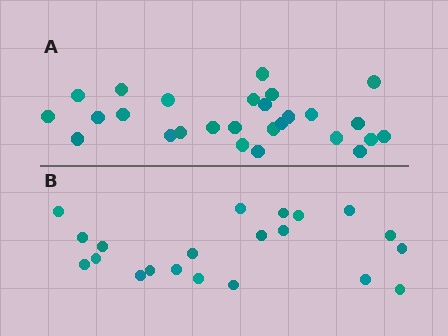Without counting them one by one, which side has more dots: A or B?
Region A (the top region) has more dots.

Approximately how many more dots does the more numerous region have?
Region A has about 6 more dots than region B.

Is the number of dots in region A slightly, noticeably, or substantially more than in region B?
Region A has noticeably more, but not dramatically so. The ratio is roughly 1.3 to 1.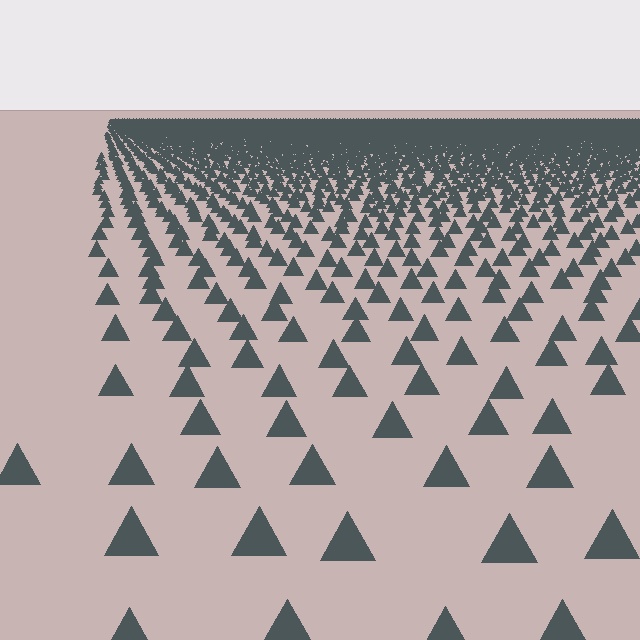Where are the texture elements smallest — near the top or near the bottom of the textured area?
Near the top.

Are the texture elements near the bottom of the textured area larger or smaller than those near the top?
Larger. Near the bottom, elements are closer to the viewer and appear at a bigger on-screen size.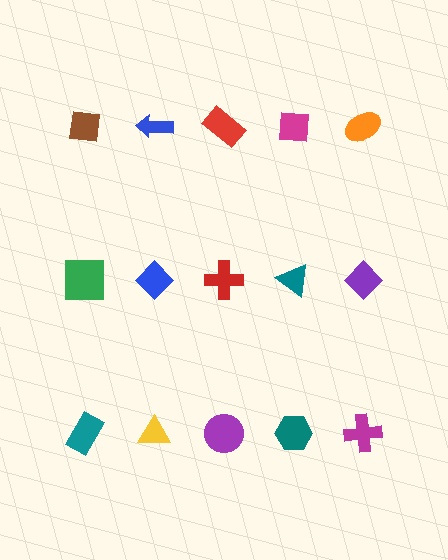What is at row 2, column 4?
A teal triangle.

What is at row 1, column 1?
A brown square.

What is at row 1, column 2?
A blue arrow.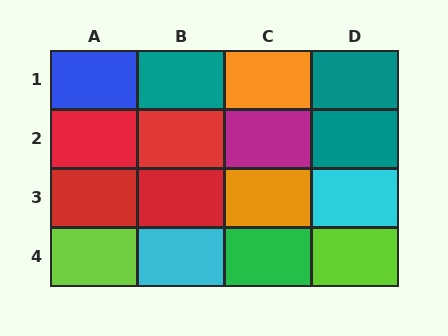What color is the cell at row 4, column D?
Lime.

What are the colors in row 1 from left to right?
Blue, teal, orange, teal.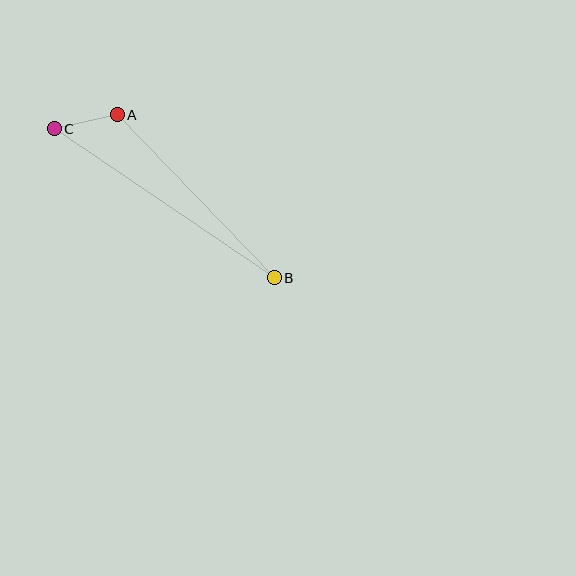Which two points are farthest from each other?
Points B and C are farthest from each other.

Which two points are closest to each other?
Points A and C are closest to each other.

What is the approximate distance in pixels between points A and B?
The distance between A and B is approximately 227 pixels.